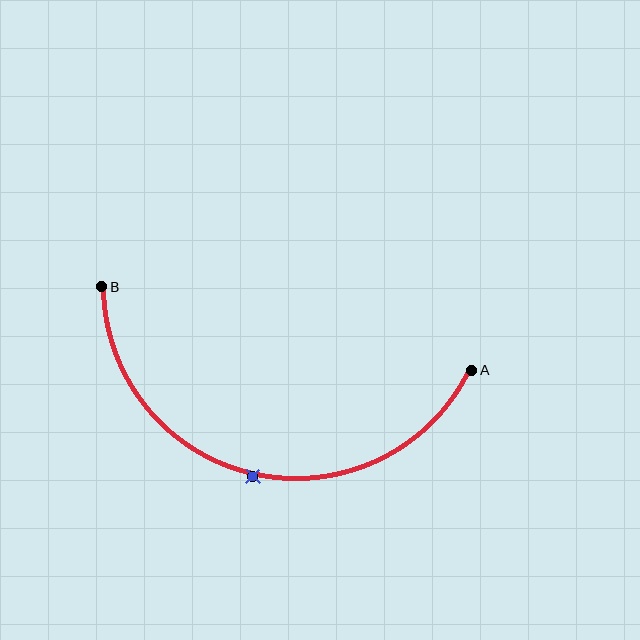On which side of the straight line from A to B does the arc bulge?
The arc bulges below the straight line connecting A and B.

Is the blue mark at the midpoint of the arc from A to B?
Yes. The blue mark lies on the arc at equal arc-length from both A and B — it is the arc midpoint.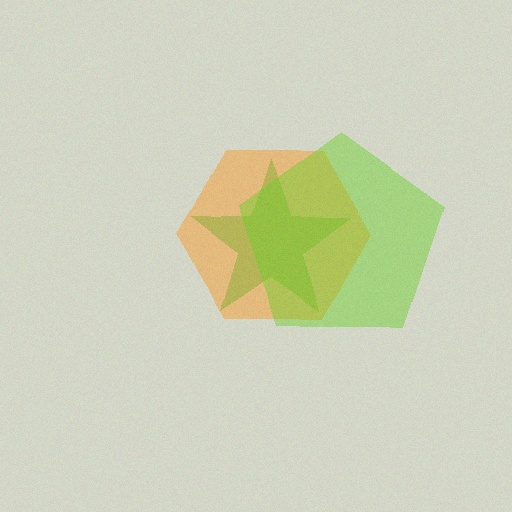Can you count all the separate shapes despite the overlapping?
Yes, there are 3 separate shapes.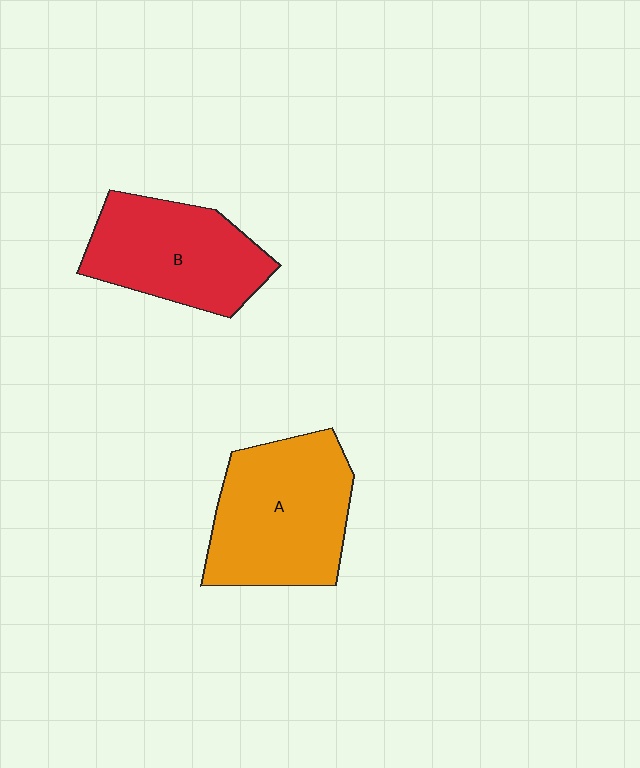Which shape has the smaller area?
Shape B (red).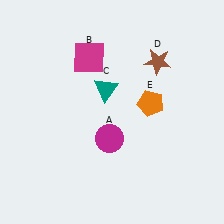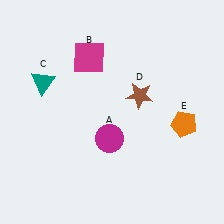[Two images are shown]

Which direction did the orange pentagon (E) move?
The orange pentagon (E) moved right.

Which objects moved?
The objects that moved are: the teal triangle (C), the brown star (D), the orange pentagon (E).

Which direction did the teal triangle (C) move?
The teal triangle (C) moved left.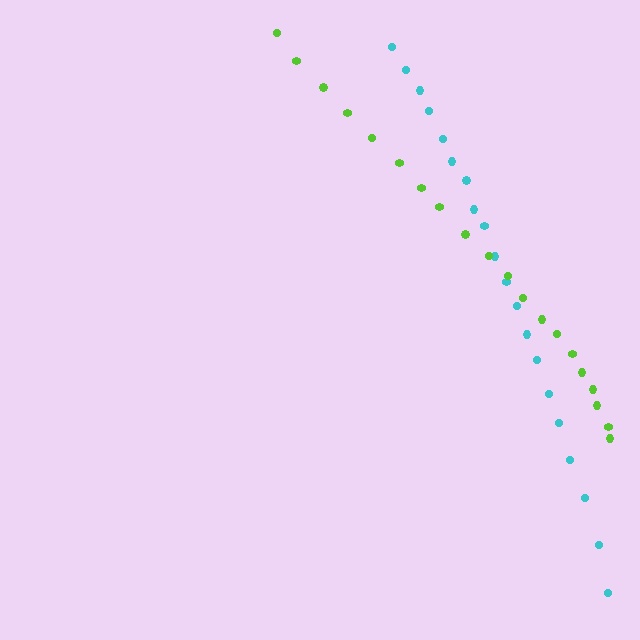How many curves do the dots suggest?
There are 2 distinct paths.